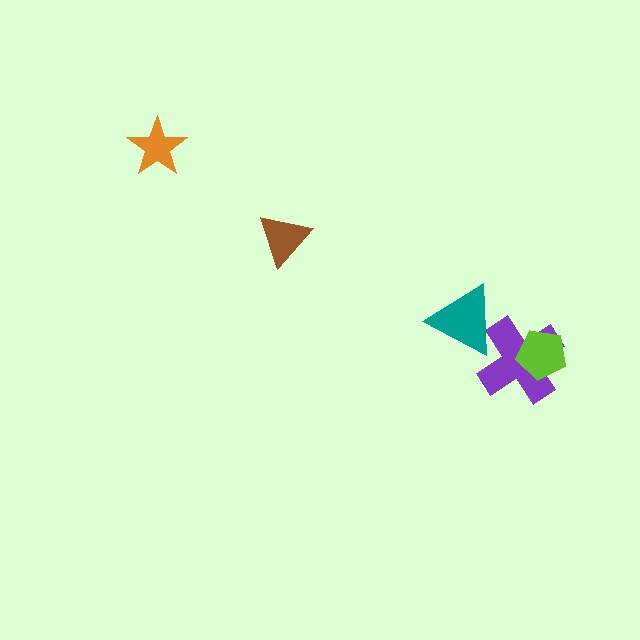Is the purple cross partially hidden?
Yes, it is partially covered by another shape.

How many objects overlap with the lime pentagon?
1 object overlaps with the lime pentagon.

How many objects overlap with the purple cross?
2 objects overlap with the purple cross.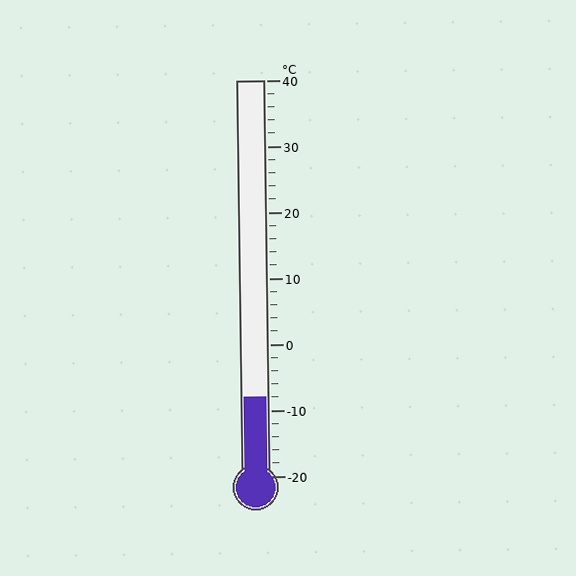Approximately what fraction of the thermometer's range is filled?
The thermometer is filled to approximately 20% of its range.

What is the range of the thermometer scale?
The thermometer scale ranges from -20°C to 40°C.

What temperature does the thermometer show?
The thermometer shows approximately -8°C.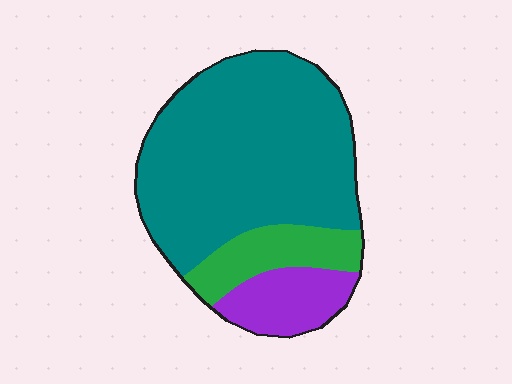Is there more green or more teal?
Teal.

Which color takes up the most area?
Teal, at roughly 70%.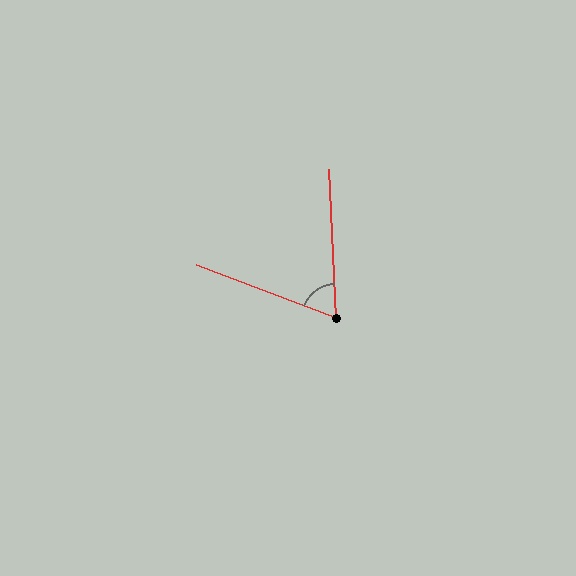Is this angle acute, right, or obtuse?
It is acute.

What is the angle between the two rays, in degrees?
Approximately 67 degrees.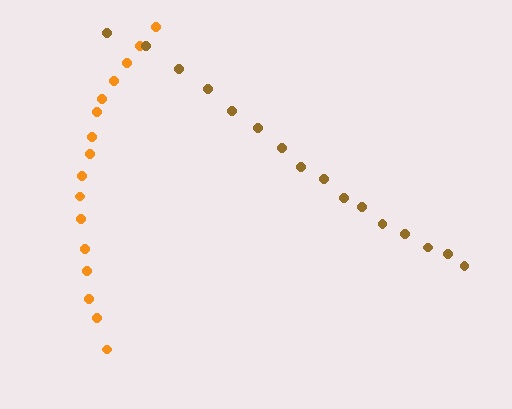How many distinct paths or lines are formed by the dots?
There are 2 distinct paths.